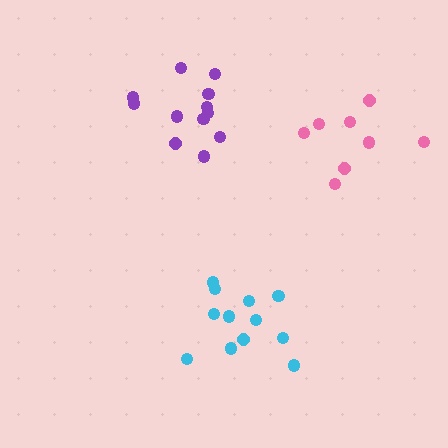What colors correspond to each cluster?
The clusters are colored: pink, cyan, purple.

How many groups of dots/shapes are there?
There are 3 groups.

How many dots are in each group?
Group 1: 8 dots, Group 2: 12 dots, Group 3: 12 dots (32 total).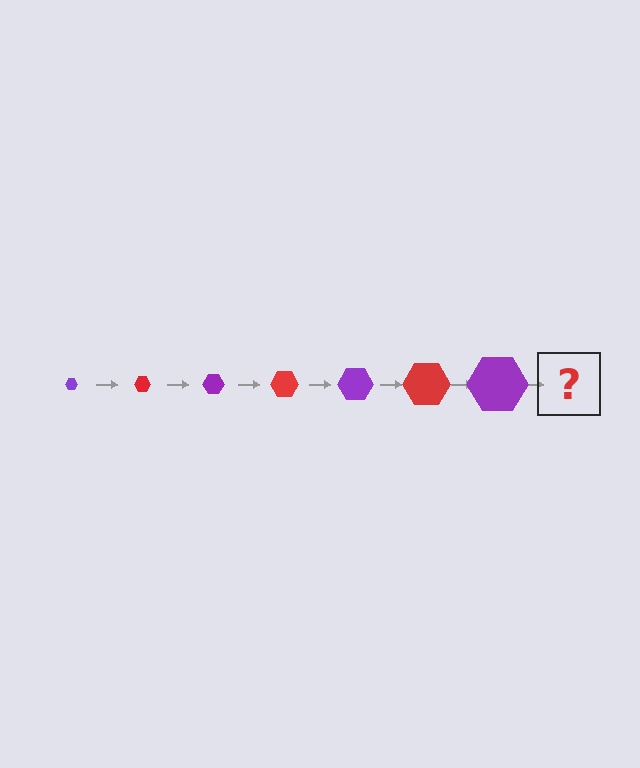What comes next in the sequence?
The next element should be a red hexagon, larger than the previous one.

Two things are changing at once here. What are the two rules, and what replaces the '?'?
The two rules are that the hexagon grows larger each step and the color cycles through purple and red. The '?' should be a red hexagon, larger than the previous one.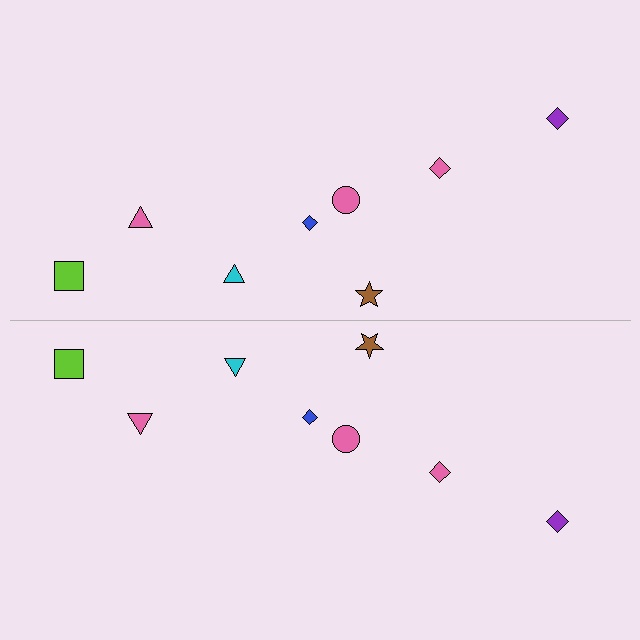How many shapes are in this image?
There are 16 shapes in this image.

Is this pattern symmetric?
Yes, this pattern has bilateral (reflection) symmetry.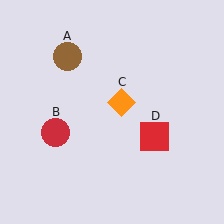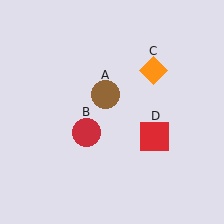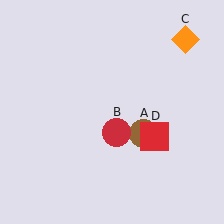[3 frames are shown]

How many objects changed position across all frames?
3 objects changed position: brown circle (object A), red circle (object B), orange diamond (object C).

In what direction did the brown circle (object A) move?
The brown circle (object A) moved down and to the right.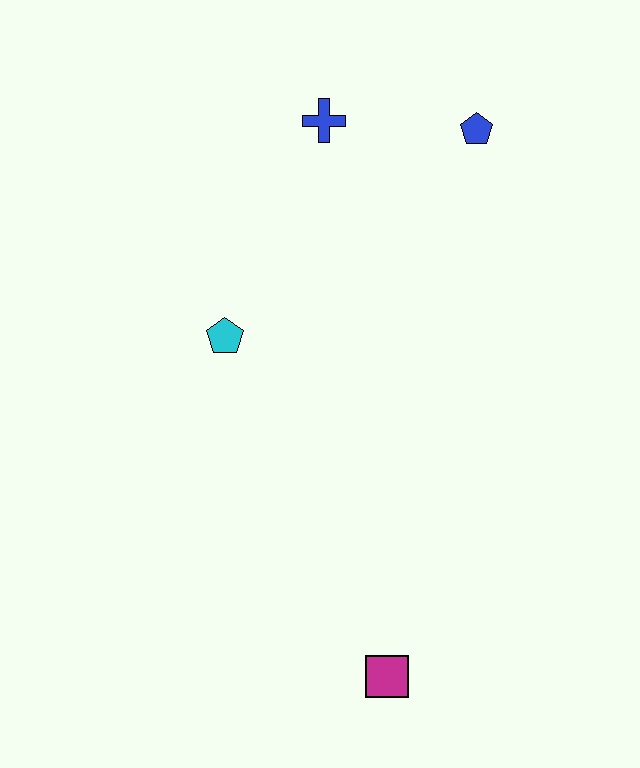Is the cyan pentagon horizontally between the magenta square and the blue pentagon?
No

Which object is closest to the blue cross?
The blue pentagon is closest to the blue cross.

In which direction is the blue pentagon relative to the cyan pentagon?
The blue pentagon is to the right of the cyan pentagon.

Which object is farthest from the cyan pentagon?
The magenta square is farthest from the cyan pentagon.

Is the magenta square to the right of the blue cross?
Yes